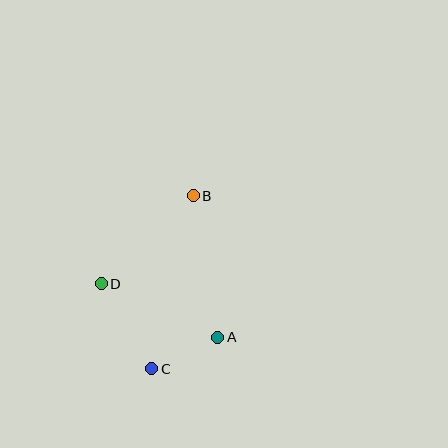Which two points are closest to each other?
Points A and C are closest to each other.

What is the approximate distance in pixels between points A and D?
The distance between A and D is approximately 128 pixels.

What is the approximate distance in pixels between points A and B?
The distance between A and B is approximately 143 pixels.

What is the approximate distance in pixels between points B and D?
The distance between B and D is approximately 127 pixels.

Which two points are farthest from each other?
Points B and C are farthest from each other.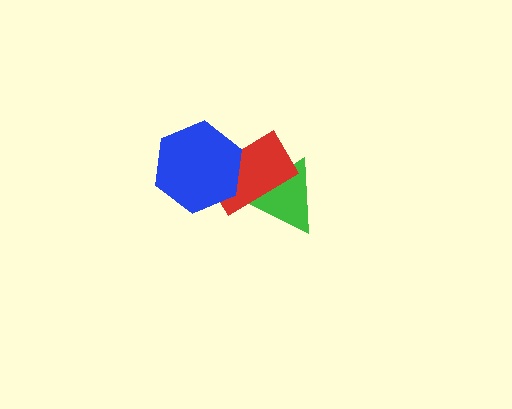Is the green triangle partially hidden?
Yes, it is partially covered by another shape.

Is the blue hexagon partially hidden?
No, no other shape covers it.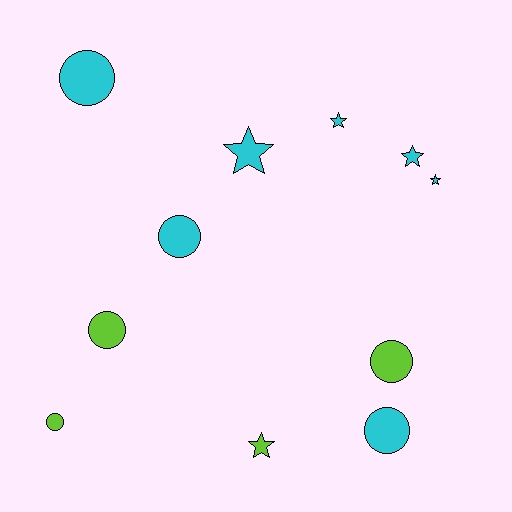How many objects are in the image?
There are 11 objects.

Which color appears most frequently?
Cyan, with 7 objects.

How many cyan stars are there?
There are 4 cyan stars.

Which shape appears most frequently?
Circle, with 6 objects.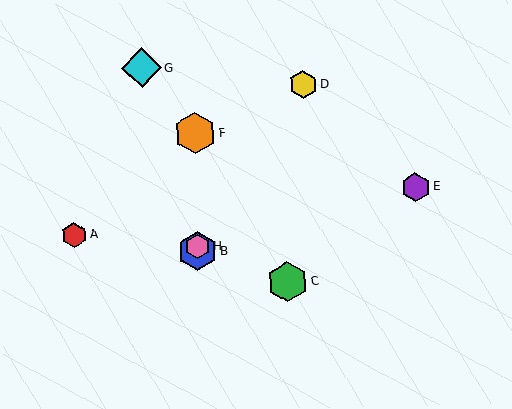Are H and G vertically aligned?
No, H is at x≈197 and G is at x≈142.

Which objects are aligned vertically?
Objects B, F, H are aligned vertically.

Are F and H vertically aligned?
Yes, both are at x≈195.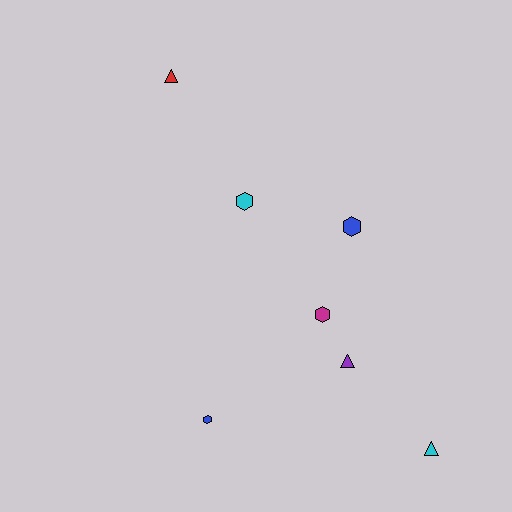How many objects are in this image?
There are 7 objects.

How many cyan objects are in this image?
There are 2 cyan objects.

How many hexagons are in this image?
There are 4 hexagons.